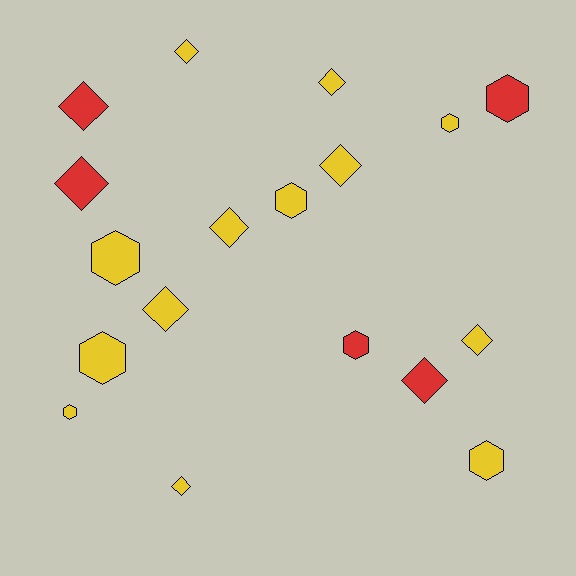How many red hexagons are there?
There are 2 red hexagons.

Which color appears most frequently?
Yellow, with 13 objects.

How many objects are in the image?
There are 18 objects.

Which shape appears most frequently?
Diamond, with 10 objects.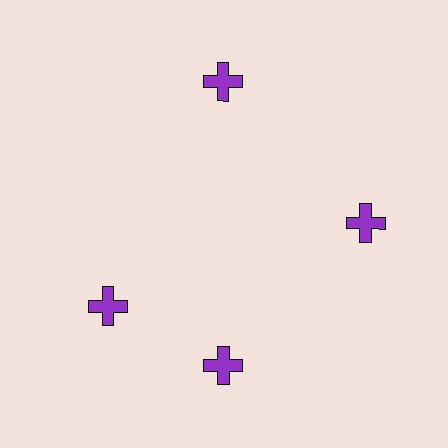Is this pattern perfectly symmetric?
No. The 4 purple crosses are arranged in a ring, but one element near the 9 o'clock position is rotated out of alignment along the ring, breaking the 4-fold rotational symmetry.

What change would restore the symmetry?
The symmetry would be restored by rotating it back into even spacing with its neighbors so that all 4 crosses sit at equal angles and equal distance from the center.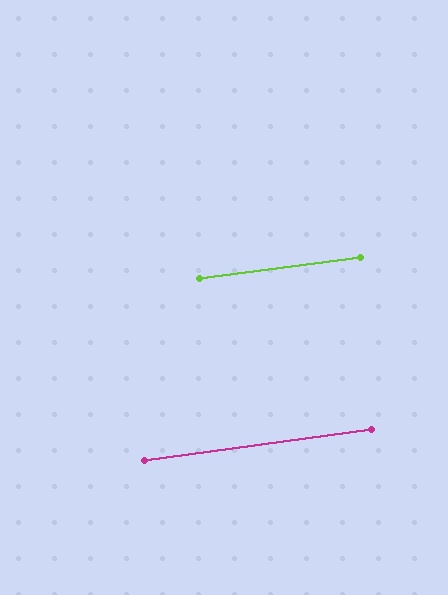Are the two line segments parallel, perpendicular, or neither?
Parallel — their directions differ by only 0.4°.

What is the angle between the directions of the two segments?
Approximately 0 degrees.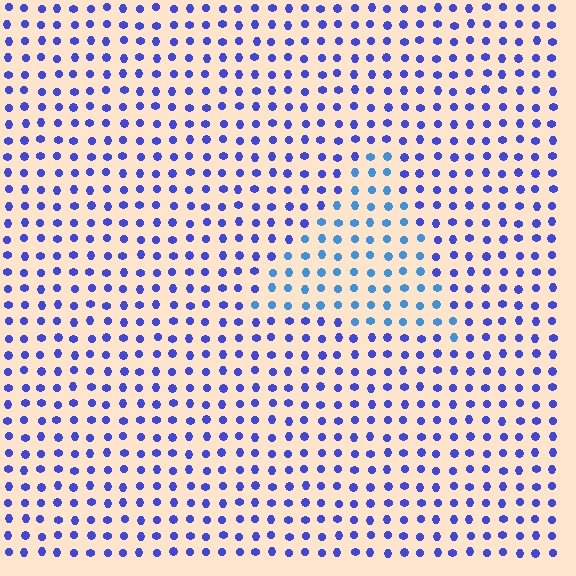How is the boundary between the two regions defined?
The boundary is defined purely by a slight shift in hue (about 30 degrees). Spacing, size, and orientation are identical on both sides.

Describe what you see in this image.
The image is filled with small blue elements in a uniform arrangement. A triangle-shaped region is visible where the elements are tinted to a slightly different hue, forming a subtle color boundary.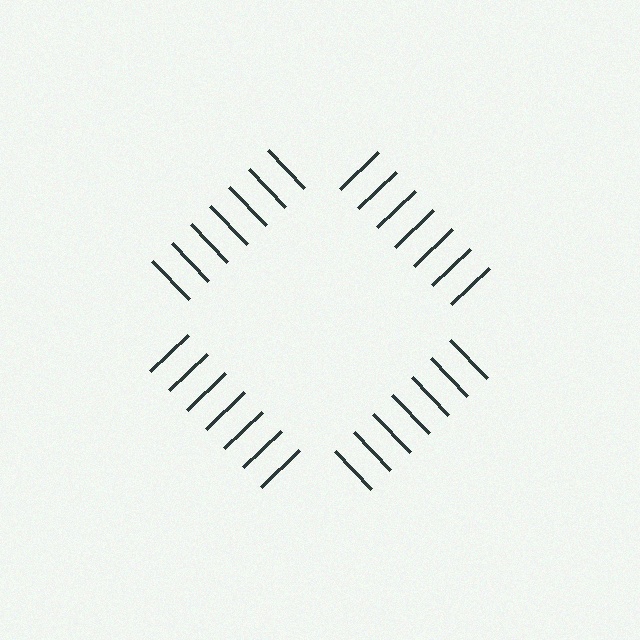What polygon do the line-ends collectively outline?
An illusory square — the line segments terminate on its edges but no continuous stroke is drawn.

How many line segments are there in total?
28 — 7 along each of the 4 edges.